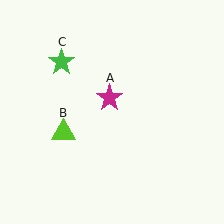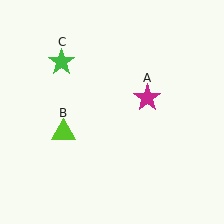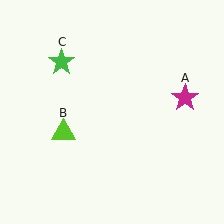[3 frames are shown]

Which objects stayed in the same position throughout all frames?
Lime triangle (object B) and green star (object C) remained stationary.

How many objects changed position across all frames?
1 object changed position: magenta star (object A).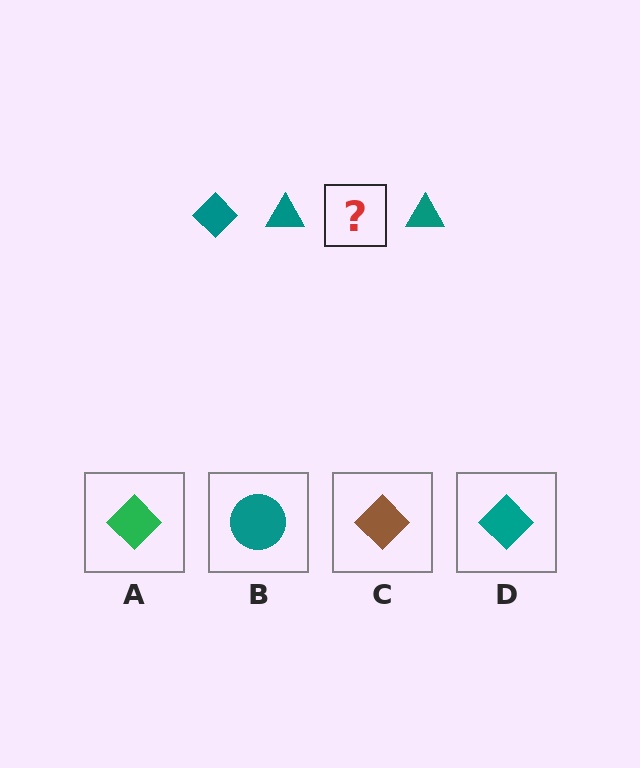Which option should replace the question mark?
Option D.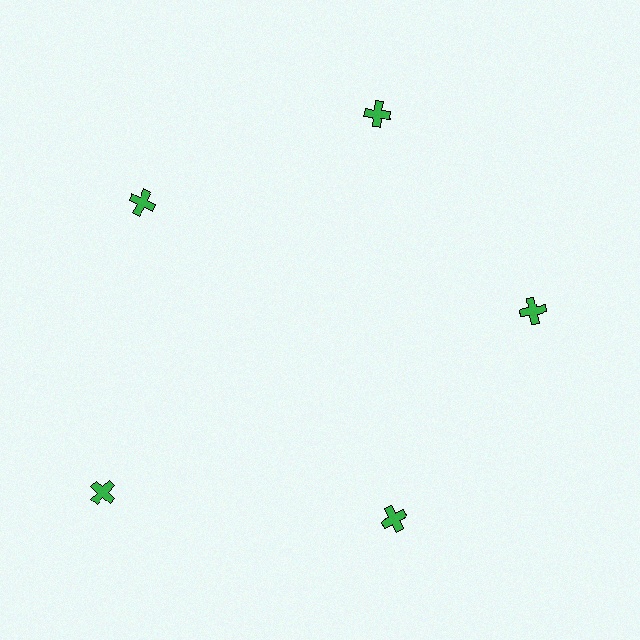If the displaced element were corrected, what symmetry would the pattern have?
It would have 5-fold rotational symmetry — the pattern would map onto itself every 72 degrees.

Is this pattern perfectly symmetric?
No. The 5 green crosses are arranged in a ring, but one element near the 8 o'clock position is pushed outward from the center, breaking the 5-fold rotational symmetry.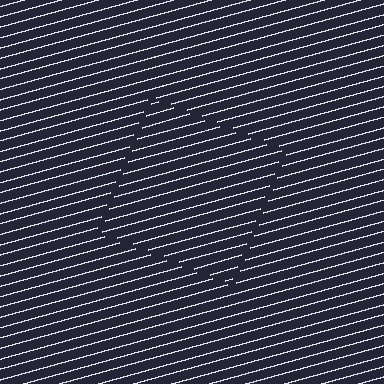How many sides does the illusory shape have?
4 sides — the line-ends trace a square.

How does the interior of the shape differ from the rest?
The interior of the shape contains the same grating, shifted by half a period — the contour is defined by the phase discontinuity where line-ends from the inner and outer gratings abut.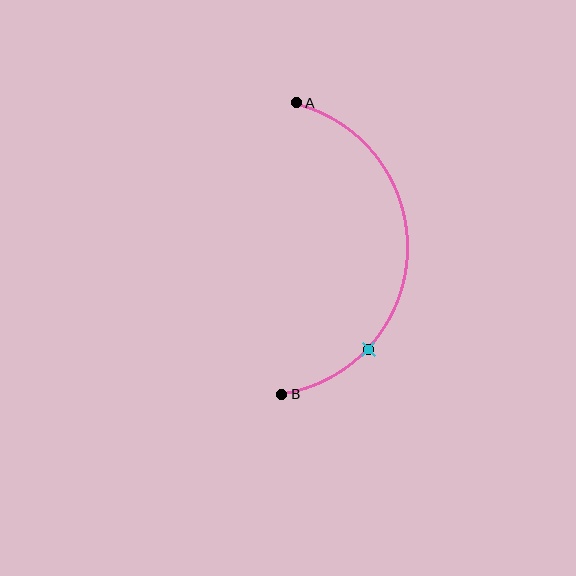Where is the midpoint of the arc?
The arc midpoint is the point on the curve farthest from the straight line joining A and B. It sits to the right of that line.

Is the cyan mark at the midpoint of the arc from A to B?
No. The cyan mark lies on the arc but is closer to endpoint B. The arc midpoint would be at the point on the curve equidistant along the arc from both A and B.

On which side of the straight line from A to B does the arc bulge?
The arc bulges to the right of the straight line connecting A and B.